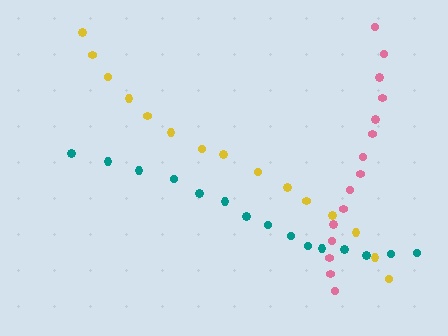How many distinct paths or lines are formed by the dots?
There are 3 distinct paths.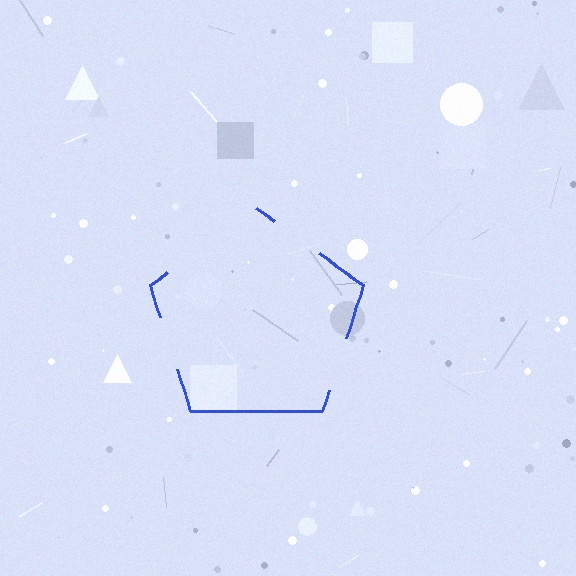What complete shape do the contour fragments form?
The contour fragments form a pentagon.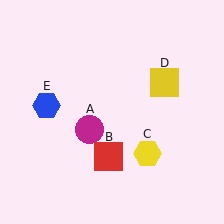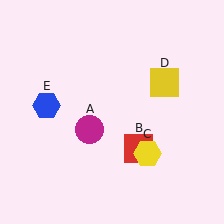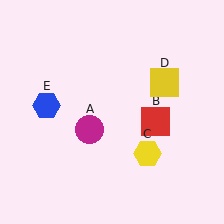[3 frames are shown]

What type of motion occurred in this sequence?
The red square (object B) rotated counterclockwise around the center of the scene.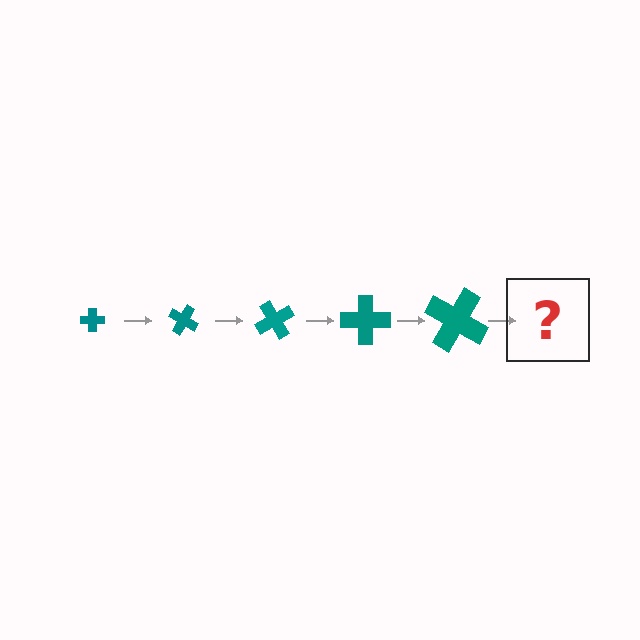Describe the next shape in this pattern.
It should be a cross, larger than the previous one and rotated 150 degrees from the start.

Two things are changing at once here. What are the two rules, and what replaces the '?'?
The two rules are that the cross grows larger each step and it rotates 30 degrees each step. The '?' should be a cross, larger than the previous one and rotated 150 degrees from the start.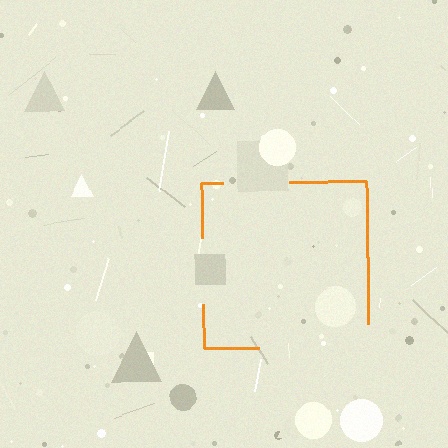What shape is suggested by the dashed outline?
The dashed outline suggests a square.